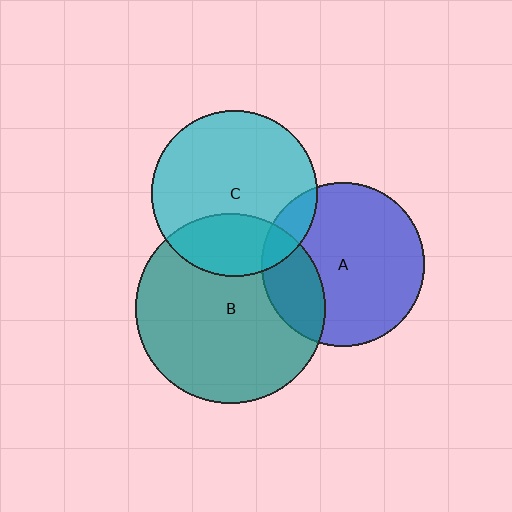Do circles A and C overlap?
Yes.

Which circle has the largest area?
Circle B (teal).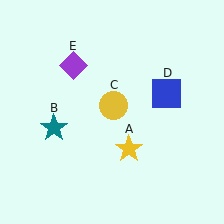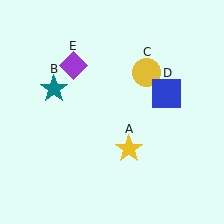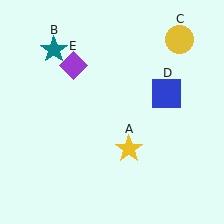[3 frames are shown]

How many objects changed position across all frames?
2 objects changed position: teal star (object B), yellow circle (object C).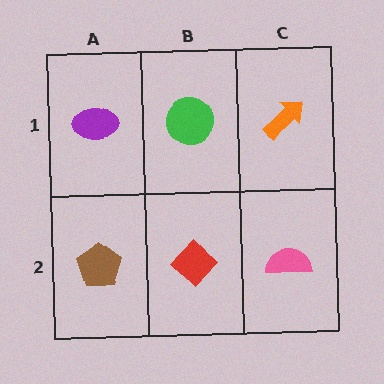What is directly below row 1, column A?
A brown pentagon.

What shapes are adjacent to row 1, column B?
A red diamond (row 2, column B), a purple ellipse (row 1, column A), an orange arrow (row 1, column C).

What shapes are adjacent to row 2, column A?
A purple ellipse (row 1, column A), a red diamond (row 2, column B).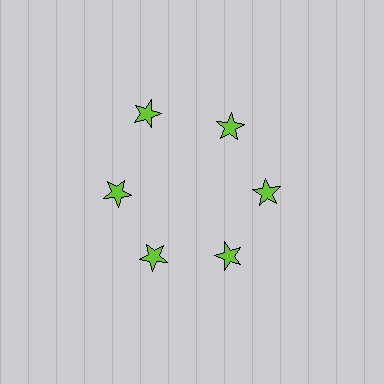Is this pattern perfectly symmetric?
No. The 6 lime stars are arranged in a ring, but one element near the 11 o'clock position is pushed outward from the center, breaking the 6-fold rotational symmetry.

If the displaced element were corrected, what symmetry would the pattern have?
It would have 6-fold rotational symmetry — the pattern would map onto itself every 60 degrees.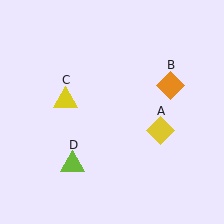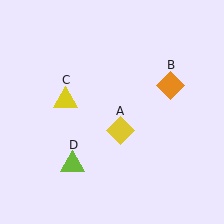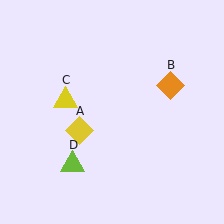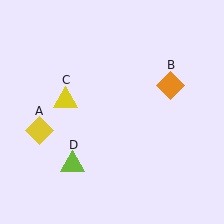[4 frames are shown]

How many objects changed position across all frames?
1 object changed position: yellow diamond (object A).